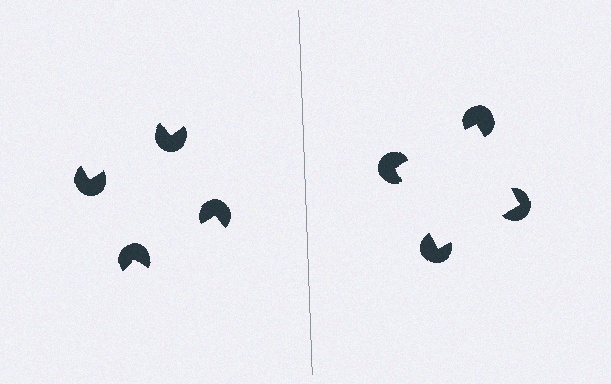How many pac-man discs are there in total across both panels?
8 — 4 on each side.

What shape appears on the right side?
An illusory square.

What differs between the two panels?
The pac-man discs are positioned identically on both sides; only the wedge orientations differ. On the right they align to a square; on the left they are misaligned.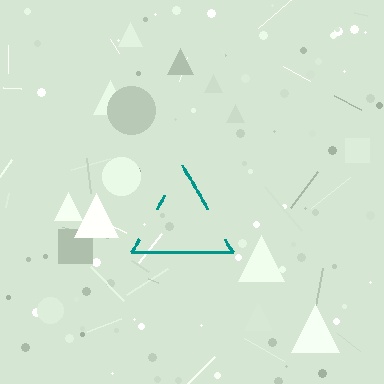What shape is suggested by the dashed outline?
The dashed outline suggests a triangle.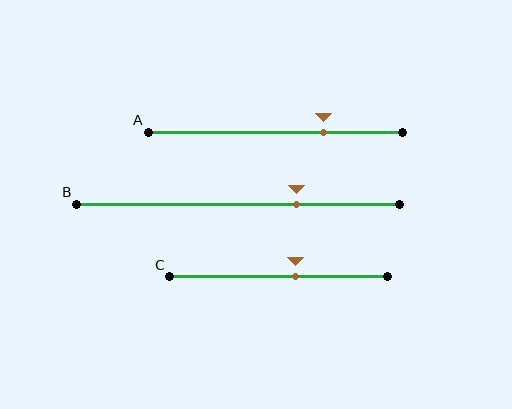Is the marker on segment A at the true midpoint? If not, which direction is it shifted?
No, the marker on segment A is shifted to the right by about 19% of the segment length.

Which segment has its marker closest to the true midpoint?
Segment C has its marker closest to the true midpoint.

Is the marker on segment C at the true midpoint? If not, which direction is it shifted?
No, the marker on segment C is shifted to the right by about 7% of the segment length.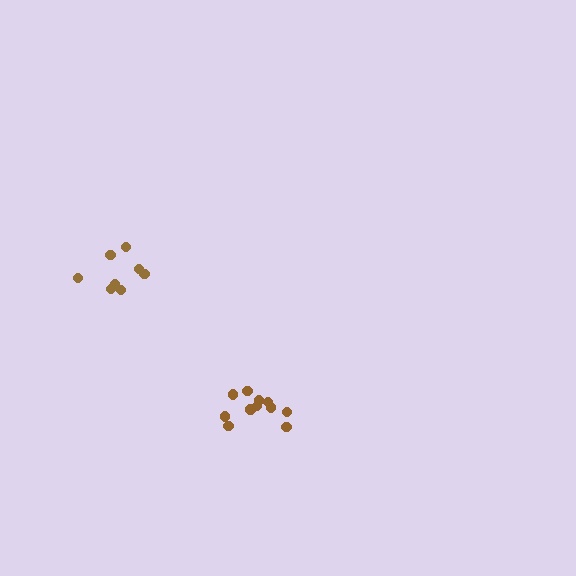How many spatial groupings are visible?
There are 2 spatial groupings.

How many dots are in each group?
Group 1: 8 dots, Group 2: 11 dots (19 total).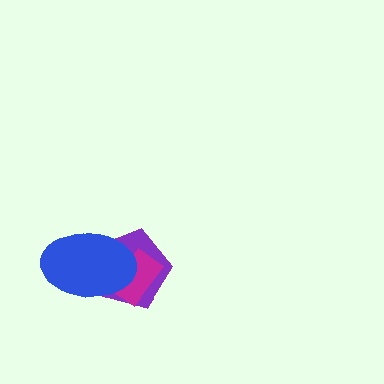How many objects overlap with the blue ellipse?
2 objects overlap with the blue ellipse.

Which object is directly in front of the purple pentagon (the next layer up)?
The magenta rectangle is directly in front of the purple pentagon.